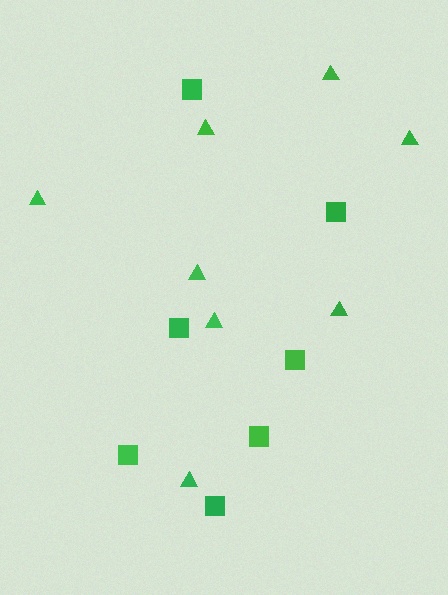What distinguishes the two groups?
There are 2 groups: one group of triangles (8) and one group of squares (7).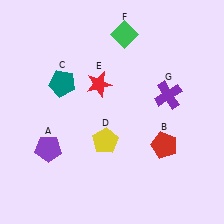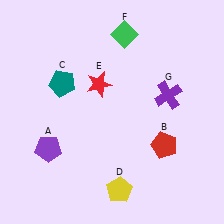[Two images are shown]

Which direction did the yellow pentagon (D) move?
The yellow pentagon (D) moved down.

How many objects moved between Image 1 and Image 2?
1 object moved between the two images.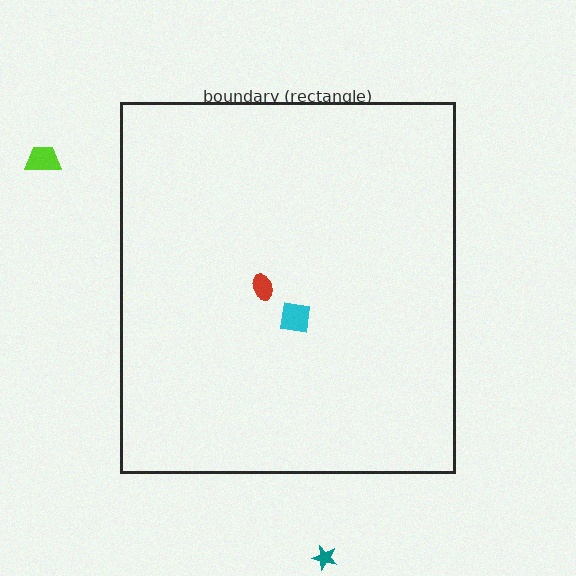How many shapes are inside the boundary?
2 inside, 2 outside.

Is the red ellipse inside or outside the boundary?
Inside.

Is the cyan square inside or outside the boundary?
Inside.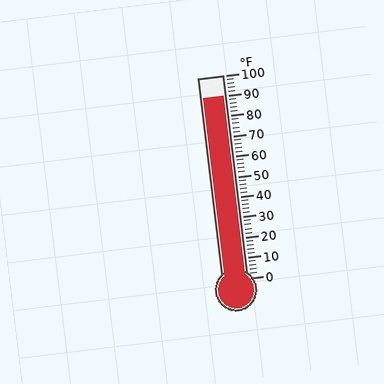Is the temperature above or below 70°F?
The temperature is above 70°F.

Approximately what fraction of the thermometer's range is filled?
The thermometer is filled to approximately 90% of its range.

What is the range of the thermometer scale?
The thermometer scale ranges from 0°F to 100°F.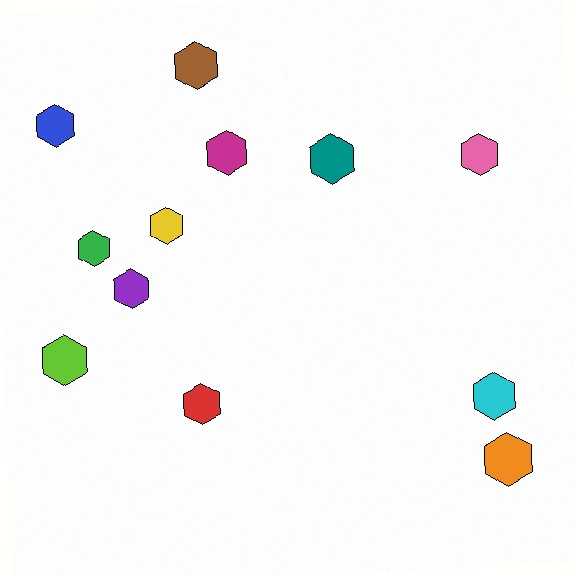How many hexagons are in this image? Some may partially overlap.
There are 12 hexagons.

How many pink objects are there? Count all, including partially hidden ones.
There is 1 pink object.